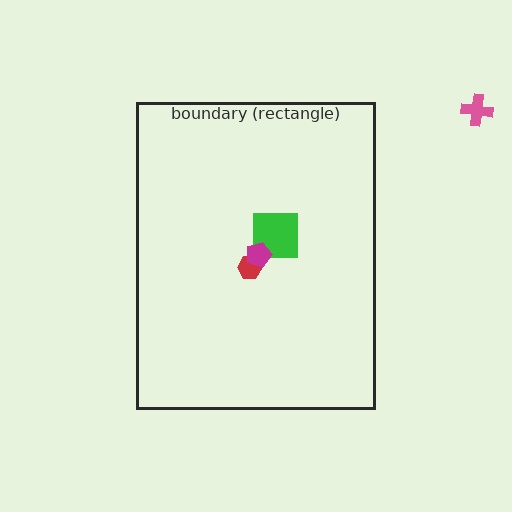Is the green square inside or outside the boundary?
Inside.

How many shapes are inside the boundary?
3 inside, 1 outside.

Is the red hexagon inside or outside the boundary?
Inside.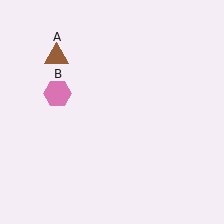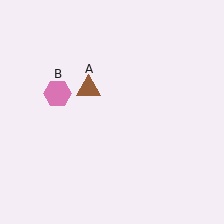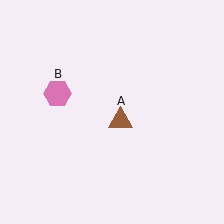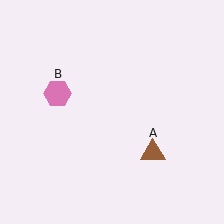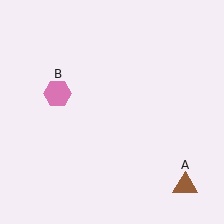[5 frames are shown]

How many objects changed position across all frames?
1 object changed position: brown triangle (object A).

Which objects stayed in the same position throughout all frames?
Pink hexagon (object B) remained stationary.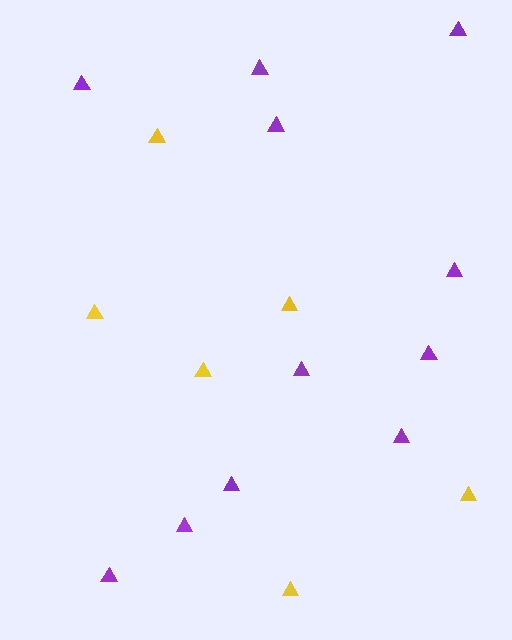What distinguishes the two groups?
There are 2 groups: one group of purple triangles (11) and one group of yellow triangles (6).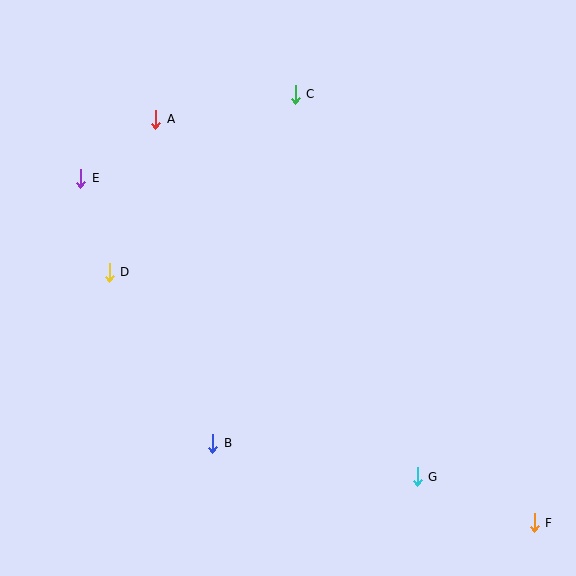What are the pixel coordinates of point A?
Point A is at (156, 119).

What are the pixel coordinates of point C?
Point C is at (295, 94).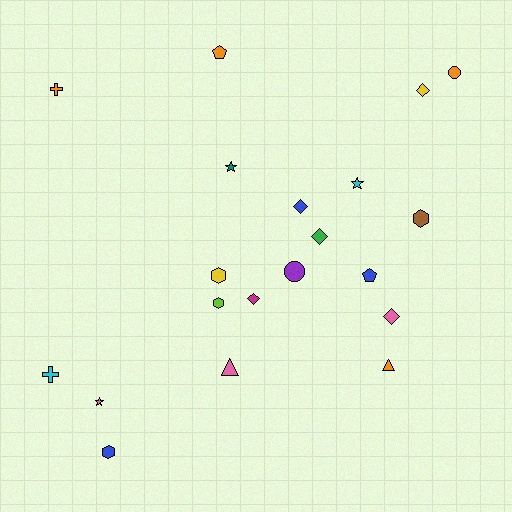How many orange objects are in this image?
There are 4 orange objects.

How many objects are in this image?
There are 20 objects.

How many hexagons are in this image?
There are 4 hexagons.